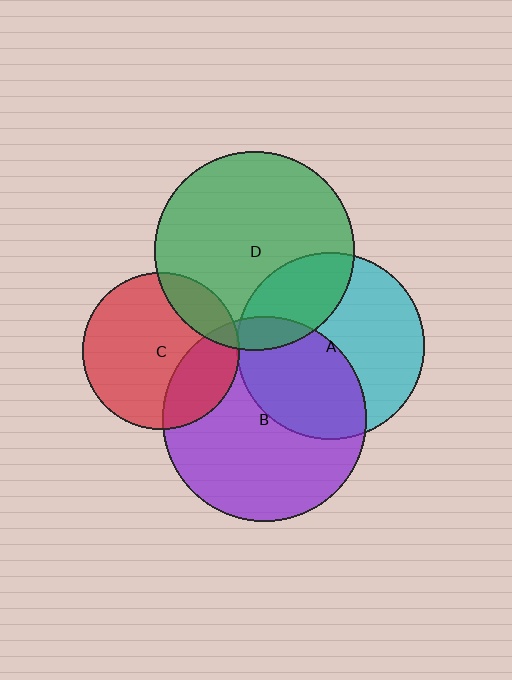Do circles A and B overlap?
Yes.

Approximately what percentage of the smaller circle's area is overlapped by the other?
Approximately 45%.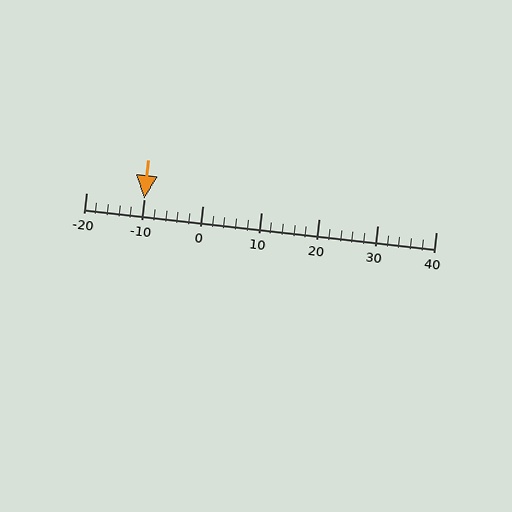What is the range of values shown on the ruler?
The ruler shows values from -20 to 40.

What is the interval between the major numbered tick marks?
The major tick marks are spaced 10 units apart.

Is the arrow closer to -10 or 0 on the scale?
The arrow is closer to -10.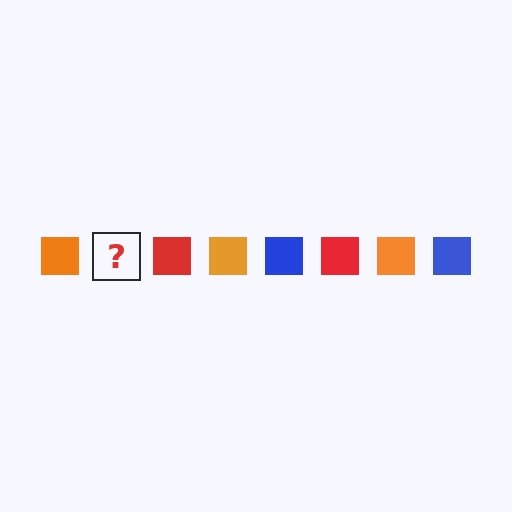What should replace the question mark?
The question mark should be replaced with a blue square.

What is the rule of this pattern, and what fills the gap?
The rule is that the pattern cycles through orange, blue, red squares. The gap should be filled with a blue square.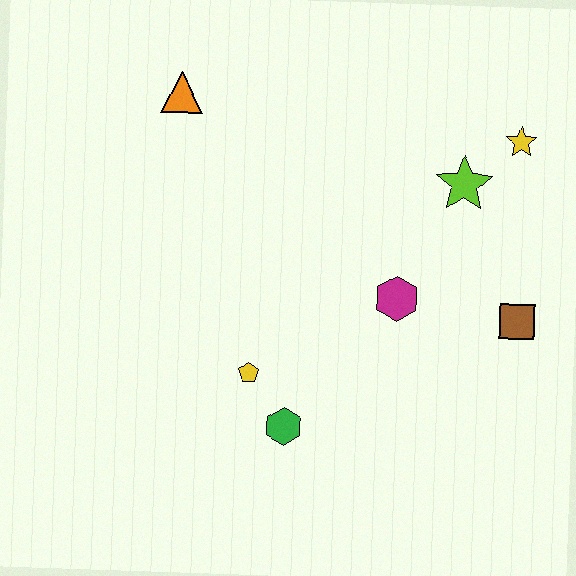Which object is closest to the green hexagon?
The yellow pentagon is closest to the green hexagon.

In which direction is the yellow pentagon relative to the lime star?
The yellow pentagon is to the left of the lime star.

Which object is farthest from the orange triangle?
The brown square is farthest from the orange triangle.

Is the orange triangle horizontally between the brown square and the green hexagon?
No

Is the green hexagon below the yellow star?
Yes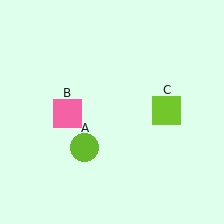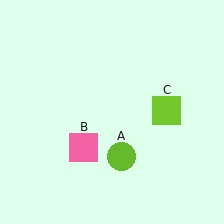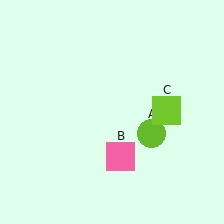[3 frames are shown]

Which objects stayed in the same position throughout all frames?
Lime square (object C) remained stationary.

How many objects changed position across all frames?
2 objects changed position: lime circle (object A), pink square (object B).